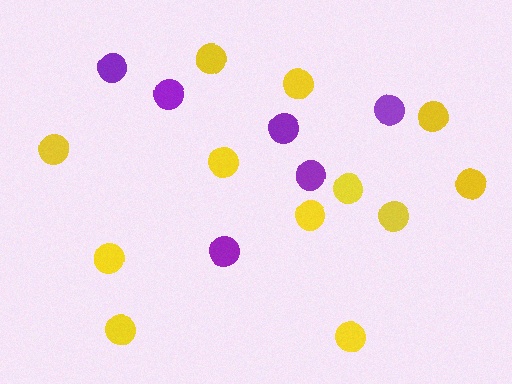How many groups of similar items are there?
There are 2 groups: one group of purple circles (6) and one group of yellow circles (12).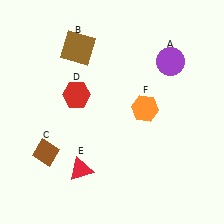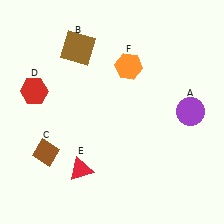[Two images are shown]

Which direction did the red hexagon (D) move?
The red hexagon (D) moved left.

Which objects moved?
The objects that moved are: the purple circle (A), the red hexagon (D), the orange hexagon (F).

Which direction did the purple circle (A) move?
The purple circle (A) moved down.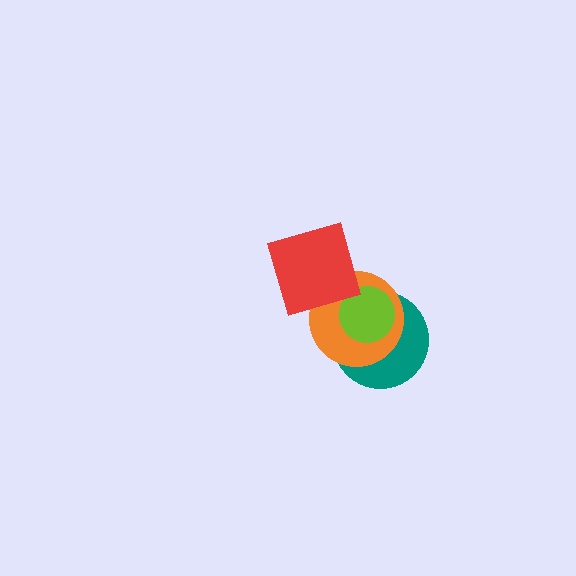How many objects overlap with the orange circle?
3 objects overlap with the orange circle.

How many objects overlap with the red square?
1 object overlaps with the red square.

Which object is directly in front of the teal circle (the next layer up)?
The orange circle is directly in front of the teal circle.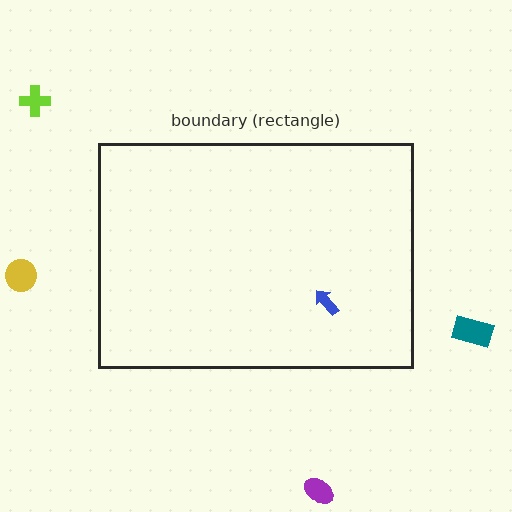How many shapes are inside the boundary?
1 inside, 4 outside.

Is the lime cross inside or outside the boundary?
Outside.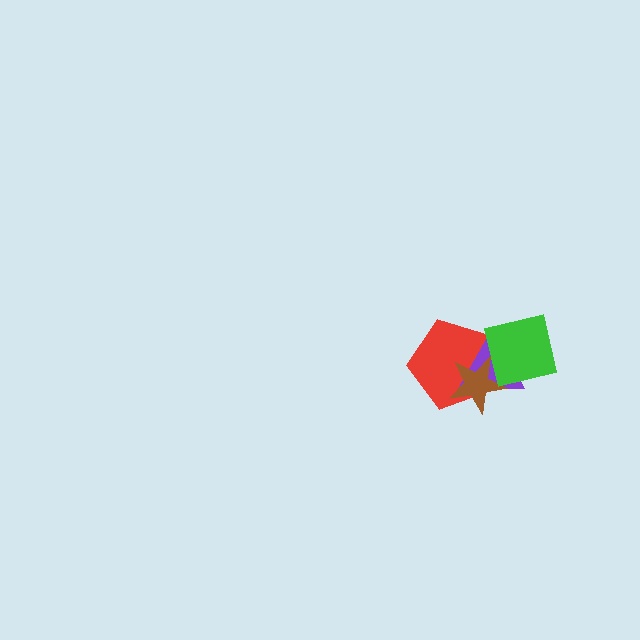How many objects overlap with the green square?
2 objects overlap with the green square.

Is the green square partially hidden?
No, no other shape covers it.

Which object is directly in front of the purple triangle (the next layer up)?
The brown star is directly in front of the purple triangle.